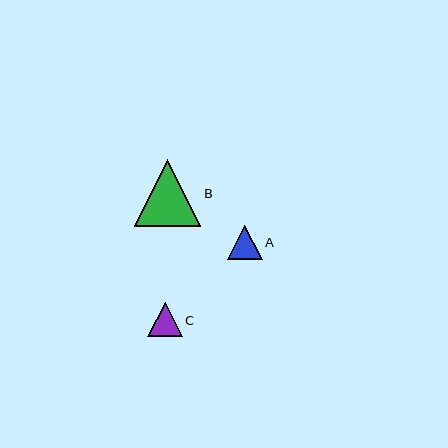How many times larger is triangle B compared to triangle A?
Triangle B is approximately 1.9 times the size of triangle A.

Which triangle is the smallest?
Triangle C is the smallest with a size of approximately 34 pixels.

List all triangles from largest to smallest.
From largest to smallest: B, A, C.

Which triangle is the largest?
Triangle B is the largest with a size of approximately 66 pixels.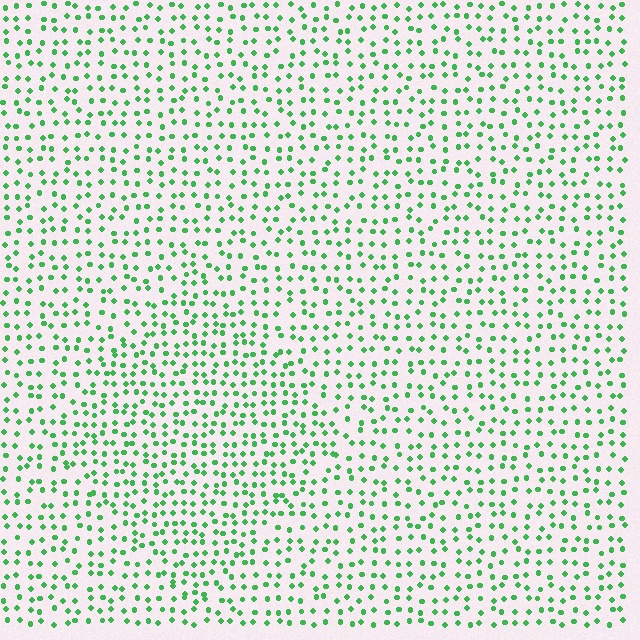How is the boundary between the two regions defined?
The boundary is defined by a change in element density (approximately 1.4x ratio). All elements are the same color, size, and shape.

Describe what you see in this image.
The image contains small green elements arranged at two different densities. A diamond-shaped region is visible where the elements are more densely packed than the surrounding area.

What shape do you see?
I see a diamond.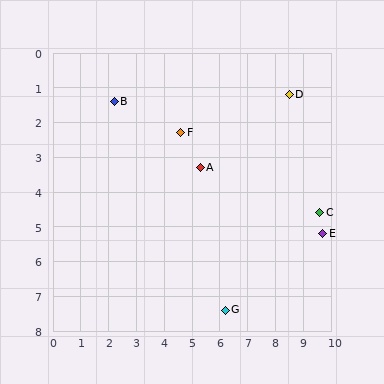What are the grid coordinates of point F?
Point F is at approximately (4.6, 2.3).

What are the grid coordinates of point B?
Point B is at approximately (2.2, 1.4).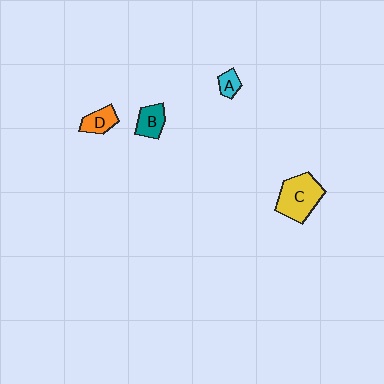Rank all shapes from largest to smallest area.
From largest to smallest: C (yellow), B (teal), D (orange), A (cyan).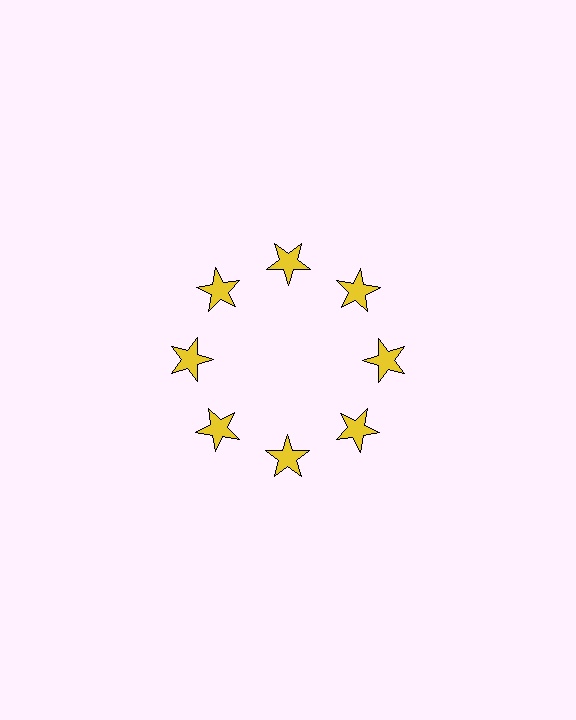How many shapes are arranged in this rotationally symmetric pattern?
There are 8 shapes, arranged in 8 groups of 1.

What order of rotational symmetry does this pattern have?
This pattern has 8-fold rotational symmetry.